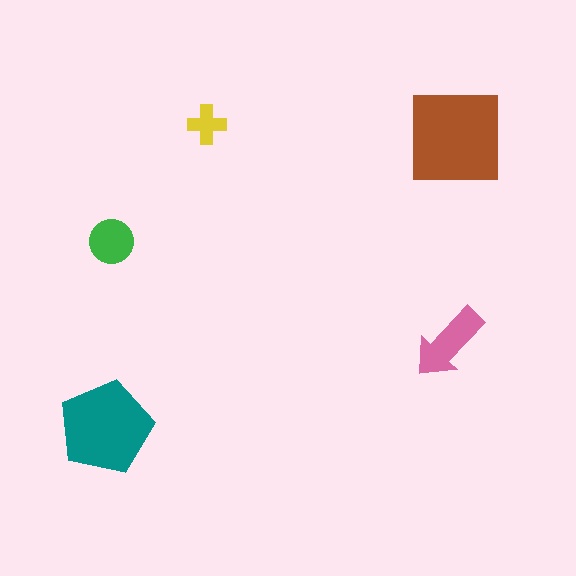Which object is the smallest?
The yellow cross.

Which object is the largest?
The brown square.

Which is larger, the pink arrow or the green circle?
The pink arrow.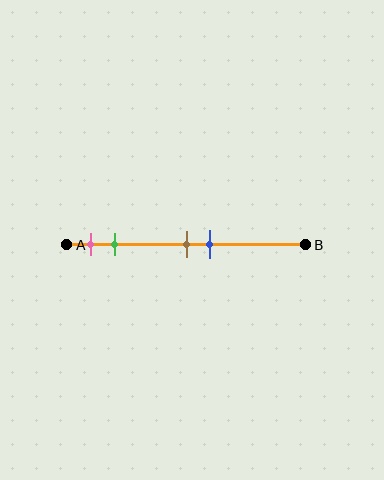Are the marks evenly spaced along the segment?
No, the marks are not evenly spaced.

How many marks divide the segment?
There are 4 marks dividing the segment.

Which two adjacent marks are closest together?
The brown and blue marks are the closest adjacent pair.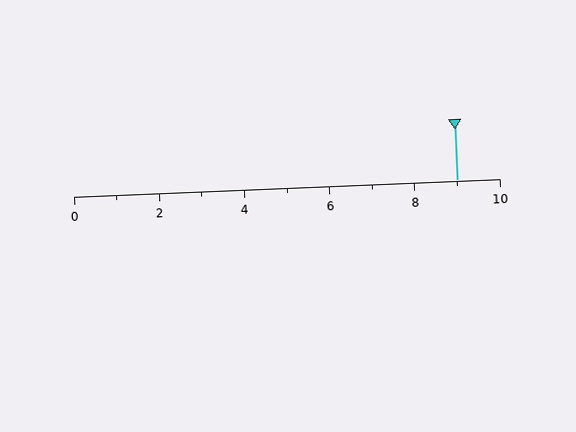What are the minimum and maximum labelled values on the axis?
The axis runs from 0 to 10.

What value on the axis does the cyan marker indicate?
The marker indicates approximately 9.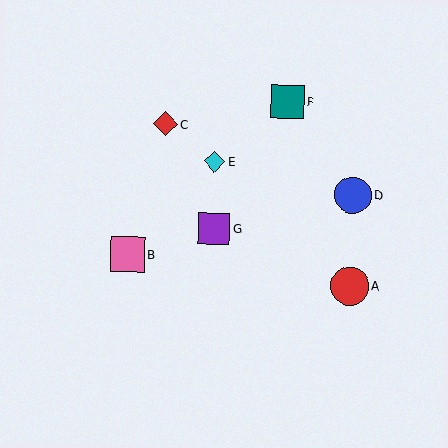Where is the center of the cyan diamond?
The center of the cyan diamond is at (214, 162).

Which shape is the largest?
The red circle (labeled A) is the largest.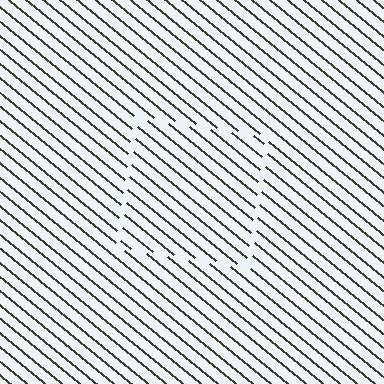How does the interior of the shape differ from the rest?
The interior of the shape contains the same grating, shifted by half a period — the contour is defined by the phase discontinuity where line-ends from the inner and outer gratings abut.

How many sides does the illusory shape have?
4 sides — the line-ends trace a square.